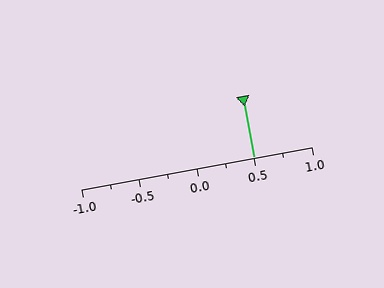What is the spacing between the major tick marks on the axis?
The major ticks are spaced 0.5 apart.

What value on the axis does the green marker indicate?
The marker indicates approximately 0.5.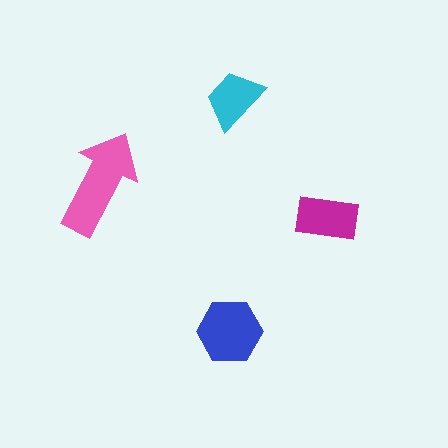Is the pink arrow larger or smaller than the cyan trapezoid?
Larger.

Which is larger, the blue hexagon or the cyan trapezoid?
The blue hexagon.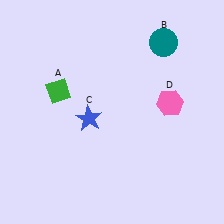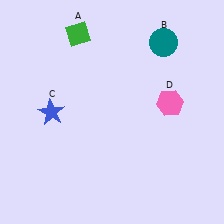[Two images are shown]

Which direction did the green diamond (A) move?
The green diamond (A) moved up.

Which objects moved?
The objects that moved are: the green diamond (A), the blue star (C).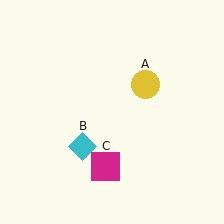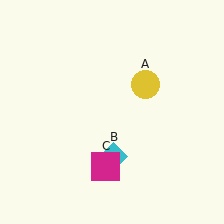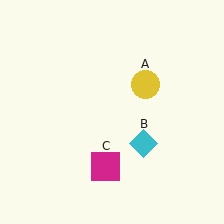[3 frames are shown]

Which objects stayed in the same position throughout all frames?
Yellow circle (object A) and magenta square (object C) remained stationary.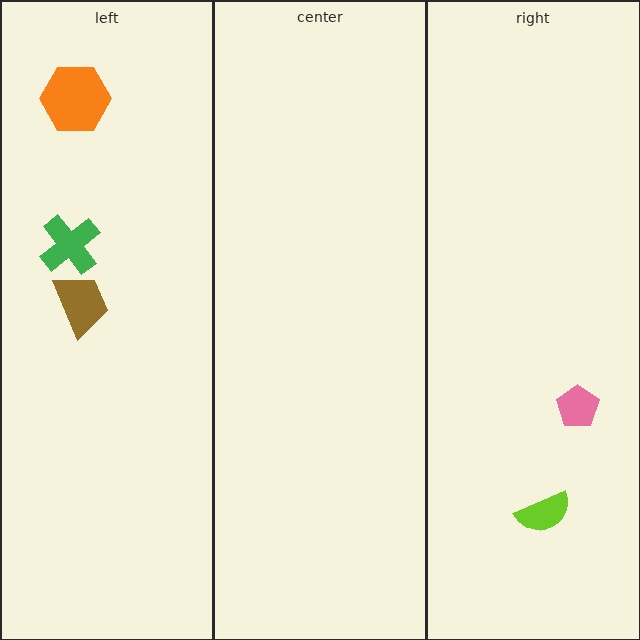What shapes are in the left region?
The green cross, the orange hexagon, the brown trapezoid.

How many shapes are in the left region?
3.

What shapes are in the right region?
The lime semicircle, the pink pentagon.